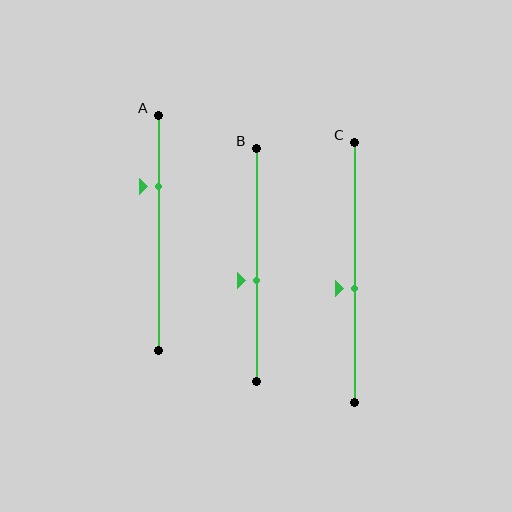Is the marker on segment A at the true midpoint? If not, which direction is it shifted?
No, the marker on segment A is shifted upward by about 20% of the segment length.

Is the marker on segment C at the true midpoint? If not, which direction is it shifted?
No, the marker on segment C is shifted downward by about 6% of the segment length.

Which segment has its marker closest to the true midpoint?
Segment C has its marker closest to the true midpoint.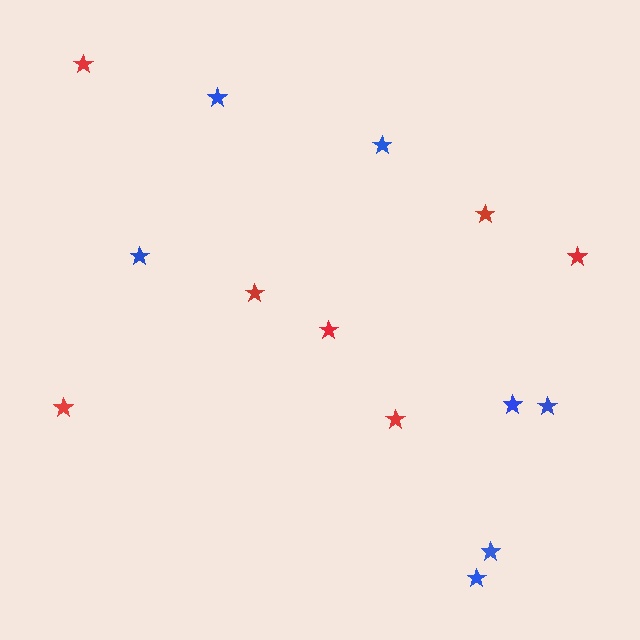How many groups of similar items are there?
There are 2 groups: one group of blue stars (7) and one group of red stars (7).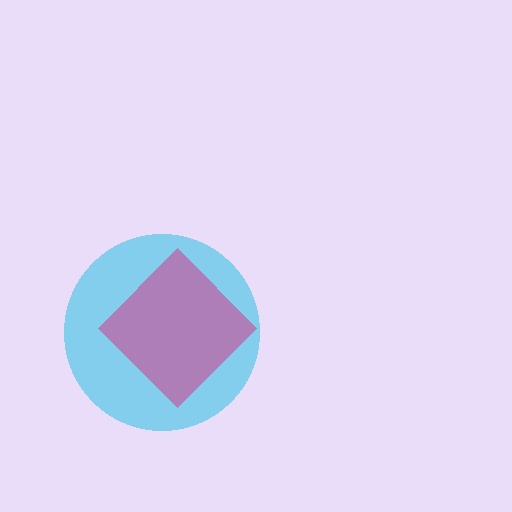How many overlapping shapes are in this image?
There are 2 overlapping shapes in the image.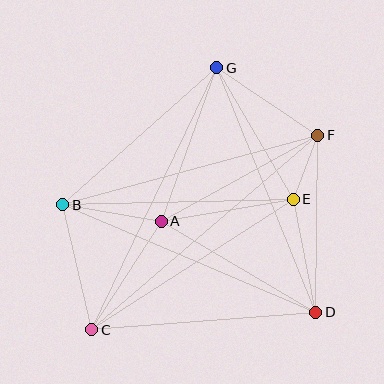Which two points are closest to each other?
Points E and F are closest to each other.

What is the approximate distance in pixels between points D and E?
The distance between D and E is approximately 116 pixels.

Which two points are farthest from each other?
Points C and F are farthest from each other.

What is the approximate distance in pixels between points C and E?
The distance between C and E is approximately 240 pixels.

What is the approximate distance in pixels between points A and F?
The distance between A and F is approximately 179 pixels.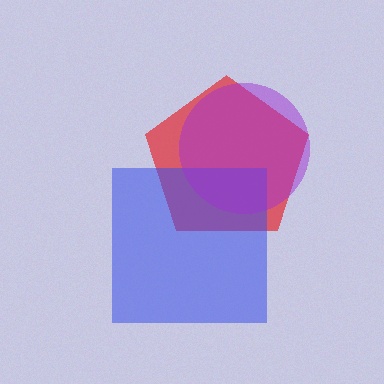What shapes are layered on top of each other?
The layered shapes are: a red pentagon, a blue square, a purple circle.